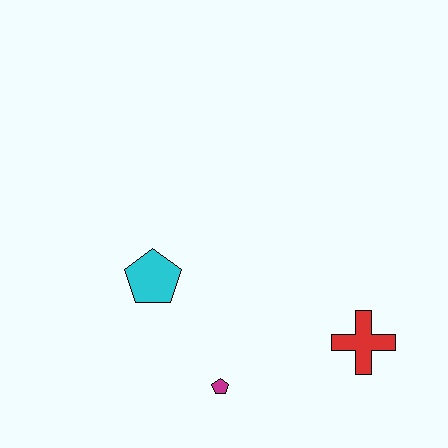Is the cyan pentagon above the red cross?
Yes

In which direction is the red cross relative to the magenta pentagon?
The red cross is to the right of the magenta pentagon.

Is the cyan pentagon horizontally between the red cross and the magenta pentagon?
No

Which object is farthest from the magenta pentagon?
The red cross is farthest from the magenta pentagon.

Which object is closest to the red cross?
The magenta pentagon is closest to the red cross.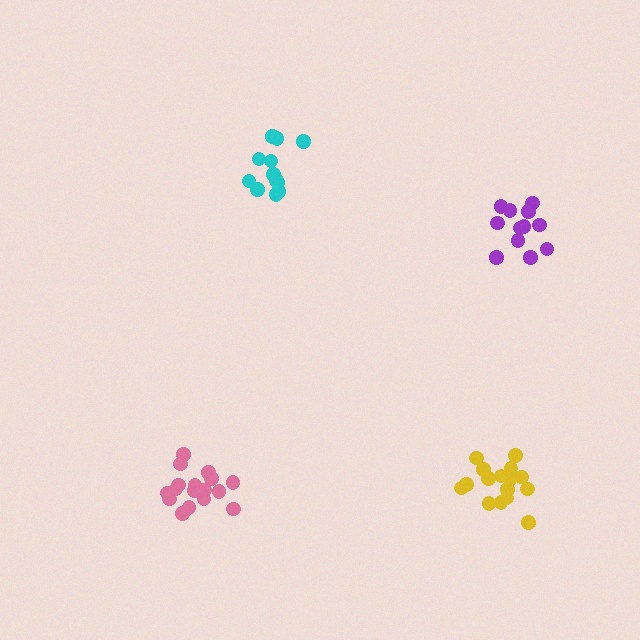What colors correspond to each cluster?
The clusters are colored: purple, cyan, pink, yellow.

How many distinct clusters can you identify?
There are 4 distinct clusters.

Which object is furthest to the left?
The pink cluster is leftmost.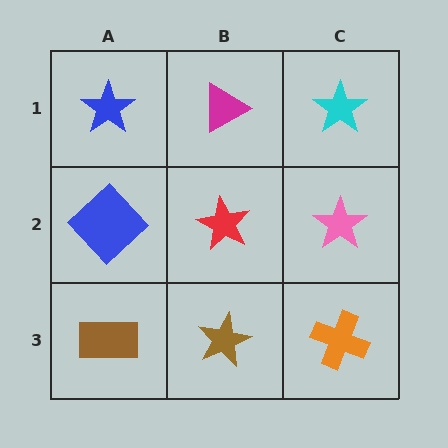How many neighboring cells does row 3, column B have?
3.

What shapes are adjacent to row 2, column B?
A magenta triangle (row 1, column B), a brown star (row 3, column B), a blue diamond (row 2, column A), a pink star (row 2, column C).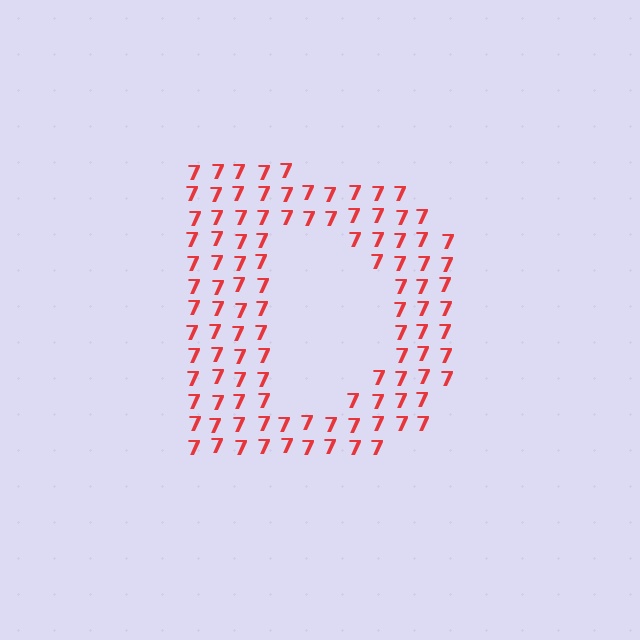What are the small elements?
The small elements are digit 7's.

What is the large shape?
The large shape is the letter D.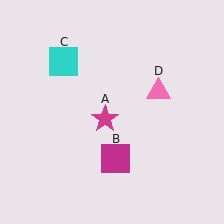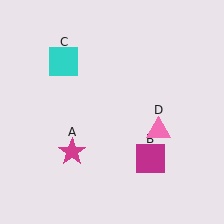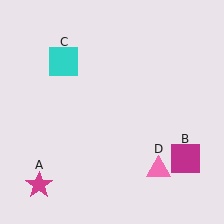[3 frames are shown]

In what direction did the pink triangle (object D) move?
The pink triangle (object D) moved down.